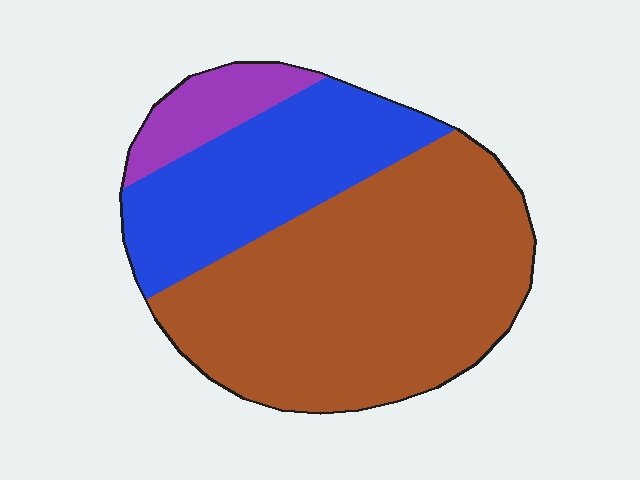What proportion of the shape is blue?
Blue covers 29% of the shape.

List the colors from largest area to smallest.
From largest to smallest: brown, blue, purple.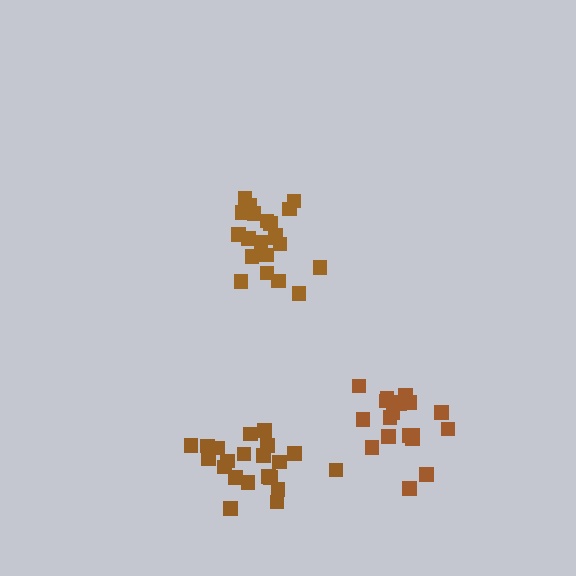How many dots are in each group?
Group 1: 19 dots, Group 2: 21 dots, Group 3: 21 dots (61 total).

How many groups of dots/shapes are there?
There are 3 groups.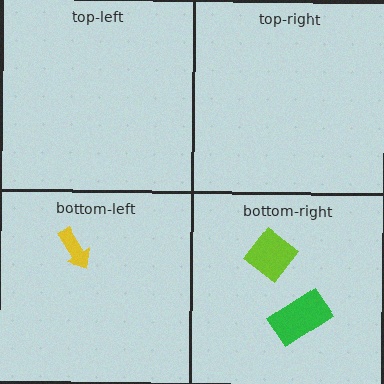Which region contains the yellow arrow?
The bottom-left region.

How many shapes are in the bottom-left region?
1.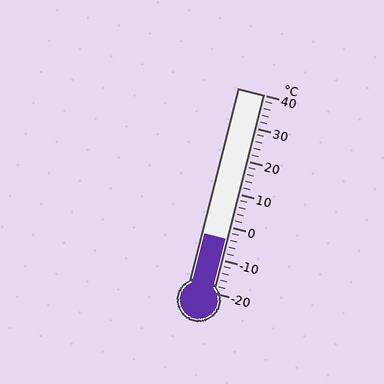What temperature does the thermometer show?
The thermometer shows approximately -4°C.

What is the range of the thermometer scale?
The thermometer scale ranges from -20°C to 40°C.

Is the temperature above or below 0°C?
The temperature is below 0°C.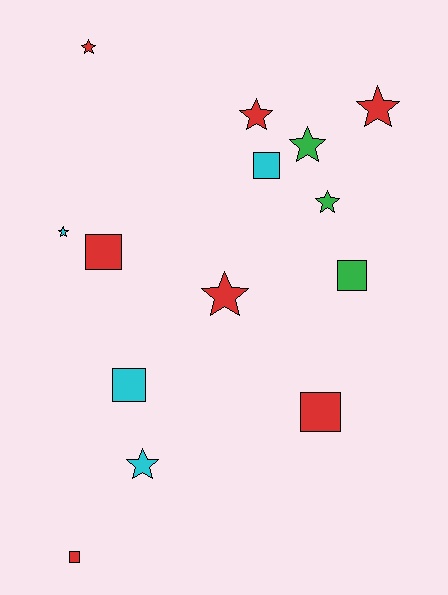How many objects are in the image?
There are 14 objects.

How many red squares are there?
There are 3 red squares.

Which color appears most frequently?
Red, with 7 objects.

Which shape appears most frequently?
Star, with 8 objects.